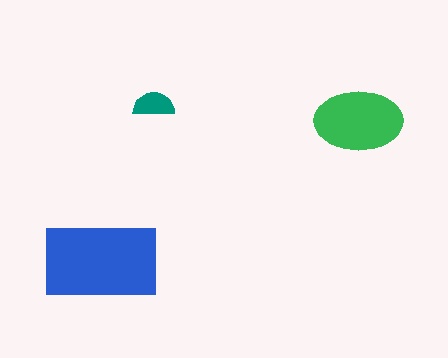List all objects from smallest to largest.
The teal semicircle, the green ellipse, the blue rectangle.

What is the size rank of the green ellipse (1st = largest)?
2nd.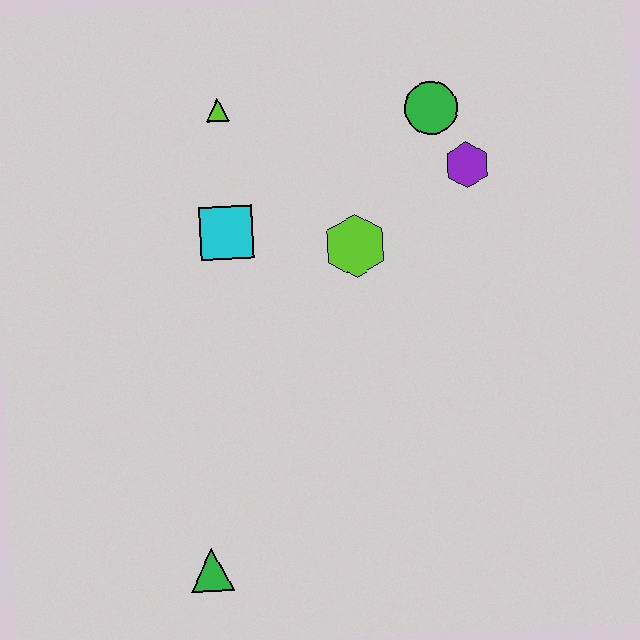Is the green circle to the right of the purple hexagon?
No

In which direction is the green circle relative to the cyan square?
The green circle is to the right of the cyan square.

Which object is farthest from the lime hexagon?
The green triangle is farthest from the lime hexagon.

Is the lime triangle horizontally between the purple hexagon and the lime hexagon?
No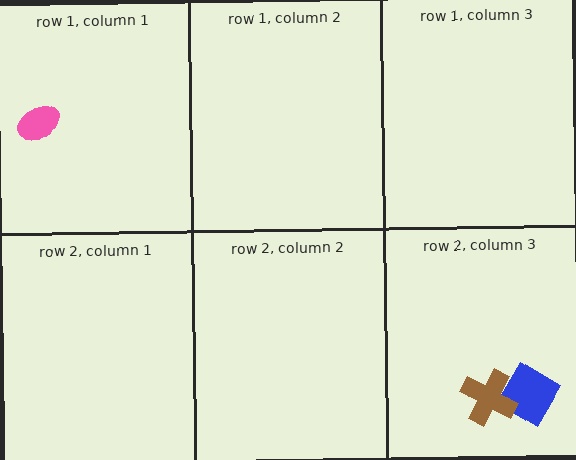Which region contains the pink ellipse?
The row 1, column 1 region.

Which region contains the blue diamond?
The row 2, column 3 region.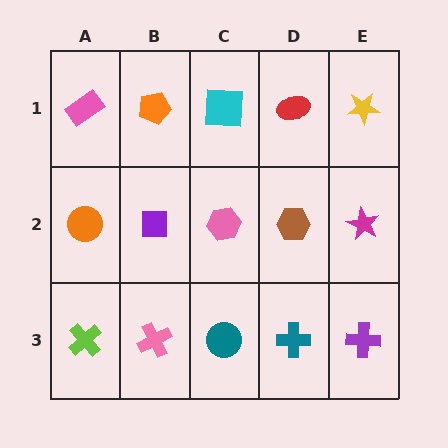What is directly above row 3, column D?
A brown hexagon.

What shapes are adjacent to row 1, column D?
A brown hexagon (row 2, column D), a cyan square (row 1, column C), a yellow star (row 1, column E).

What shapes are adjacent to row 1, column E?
A magenta star (row 2, column E), a red ellipse (row 1, column D).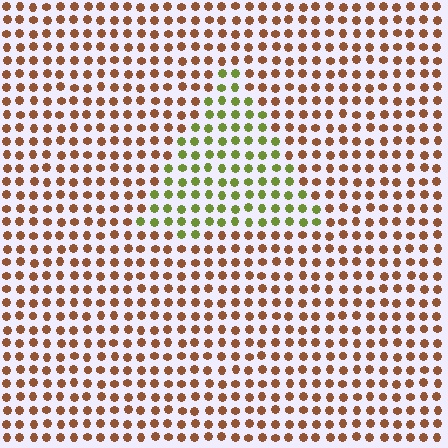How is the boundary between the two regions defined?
The boundary is defined purely by a slight shift in hue (about 64 degrees). Spacing, size, and orientation are identical on both sides.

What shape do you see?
I see a triangle.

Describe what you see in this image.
The image is filled with small brown elements in a uniform arrangement. A triangle-shaped region is visible where the elements are tinted to a slightly different hue, forming a subtle color boundary.